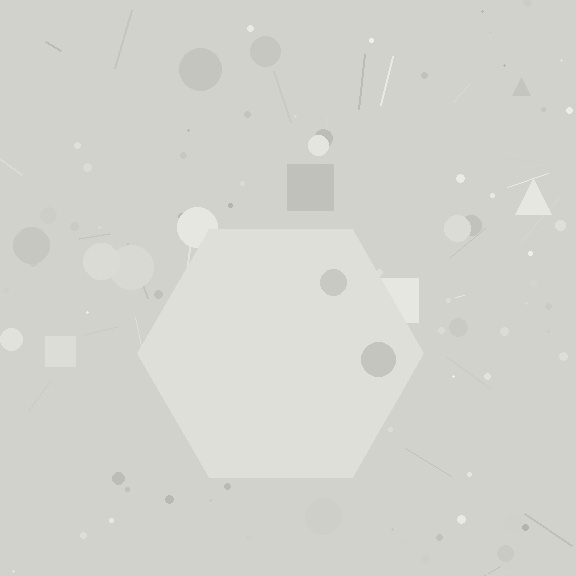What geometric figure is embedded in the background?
A hexagon is embedded in the background.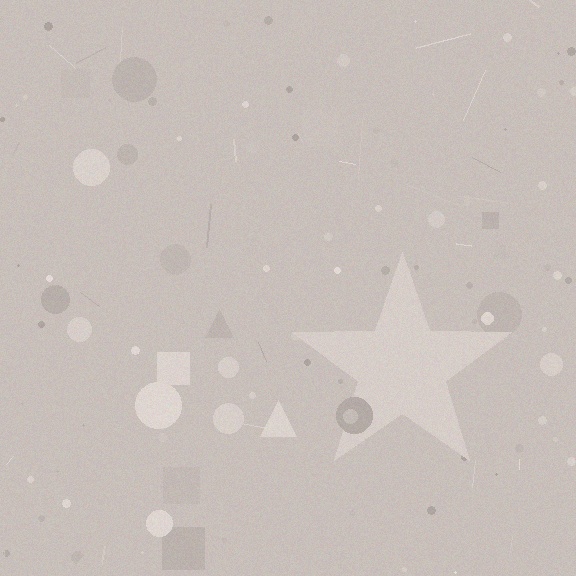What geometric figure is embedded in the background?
A star is embedded in the background.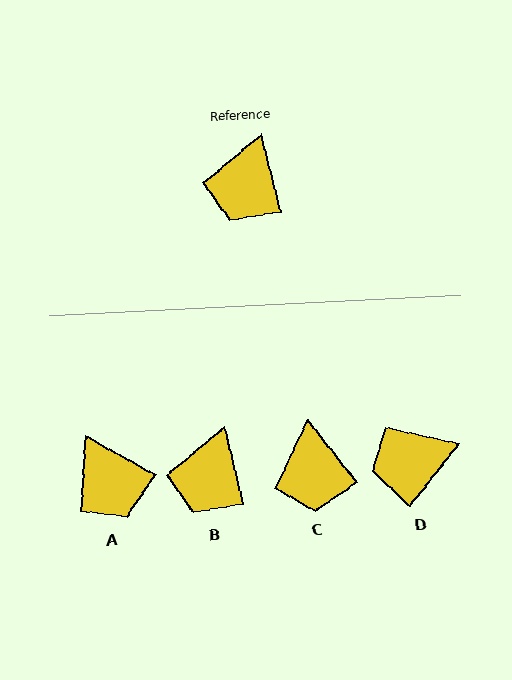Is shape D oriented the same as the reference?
No, it is off by about 52 degrees.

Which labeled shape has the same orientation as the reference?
B.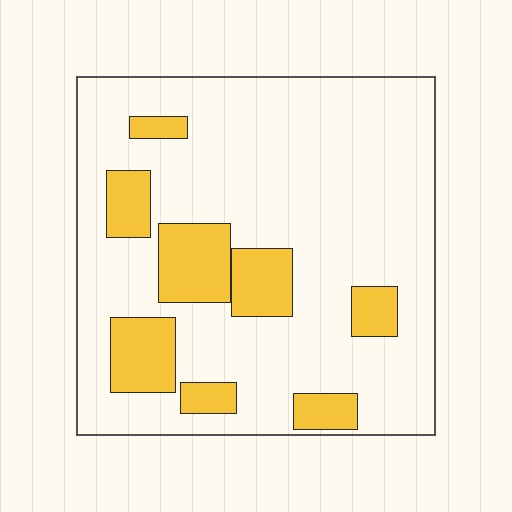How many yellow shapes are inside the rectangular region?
8.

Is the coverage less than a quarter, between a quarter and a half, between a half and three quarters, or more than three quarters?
Less than a quarter.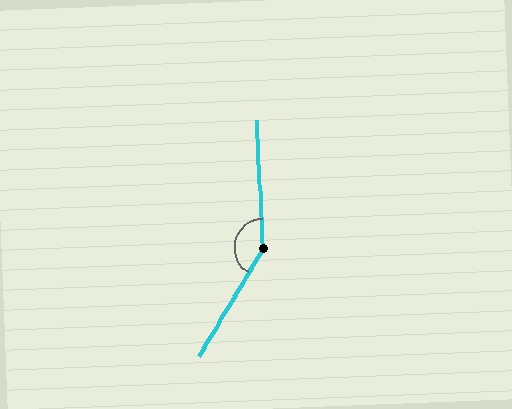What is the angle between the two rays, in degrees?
Approximately 146 degrees.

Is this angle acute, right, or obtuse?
It is obtuse.